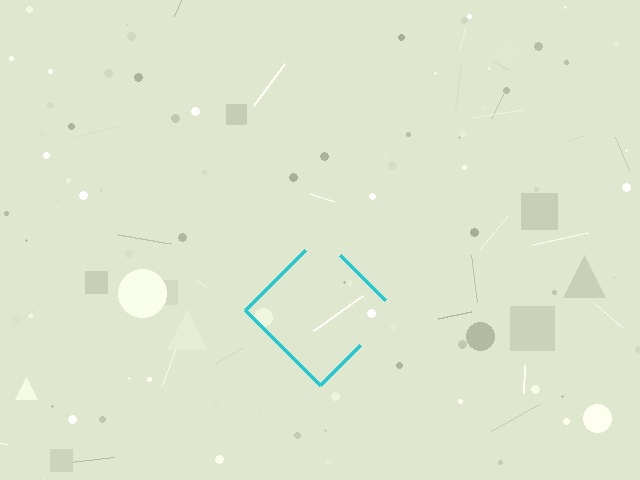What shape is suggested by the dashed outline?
The dashed outline suggests a diamond.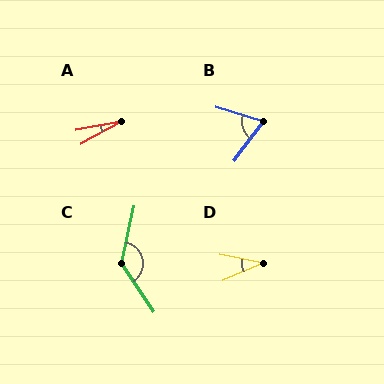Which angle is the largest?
C, at approximately 135 degrees.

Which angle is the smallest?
A, at approximately 18 degrees.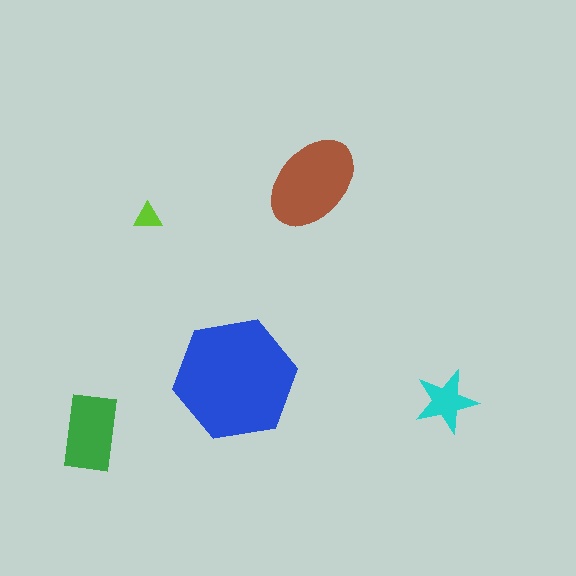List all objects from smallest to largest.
The lime triangle, the cyan star, the green rectangle, the brown ellipse, the blue hexagon.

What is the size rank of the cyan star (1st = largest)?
4th.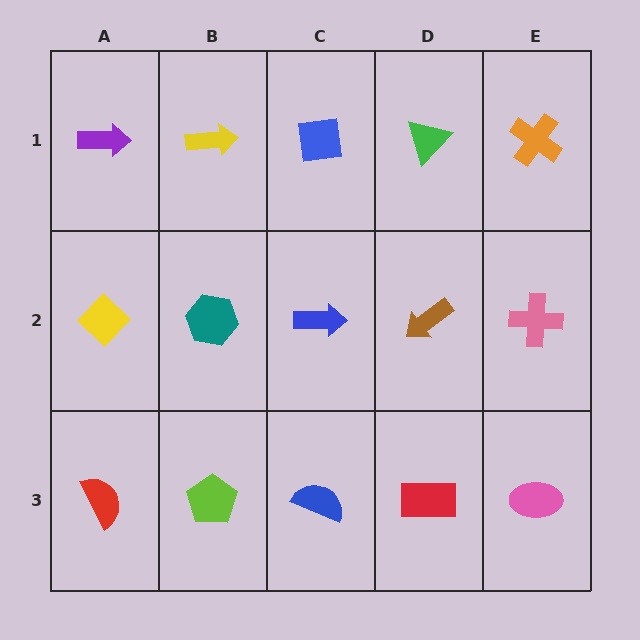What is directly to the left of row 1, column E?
A green triangle.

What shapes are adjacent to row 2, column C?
A blue square (row 1, column C), a blue semicircle (row 3, column C), a teal hexagon (row 2, column B), a brown arrow (row 2, column D).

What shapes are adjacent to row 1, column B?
A teal hexagon (row 2, column B), a purple arrow (row 1, column A), a blue square (row 1, column C).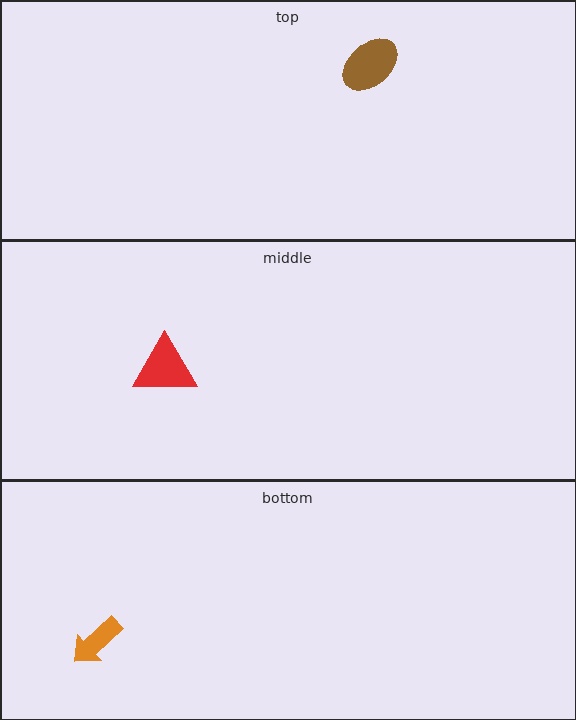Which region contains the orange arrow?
The bottom region.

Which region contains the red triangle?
The middle region.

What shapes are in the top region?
The brown ellipse.